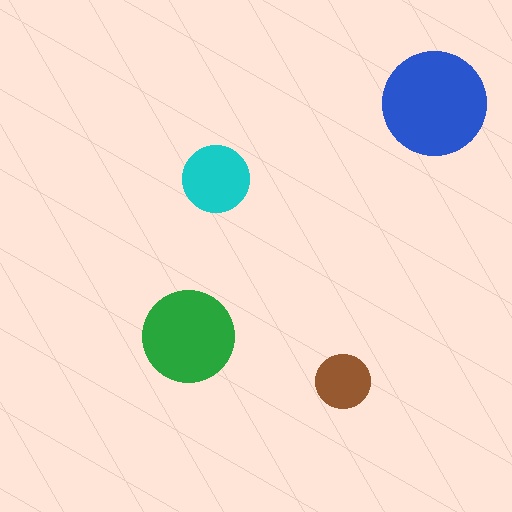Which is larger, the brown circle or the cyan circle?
The cyan one.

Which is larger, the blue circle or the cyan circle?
The blue one.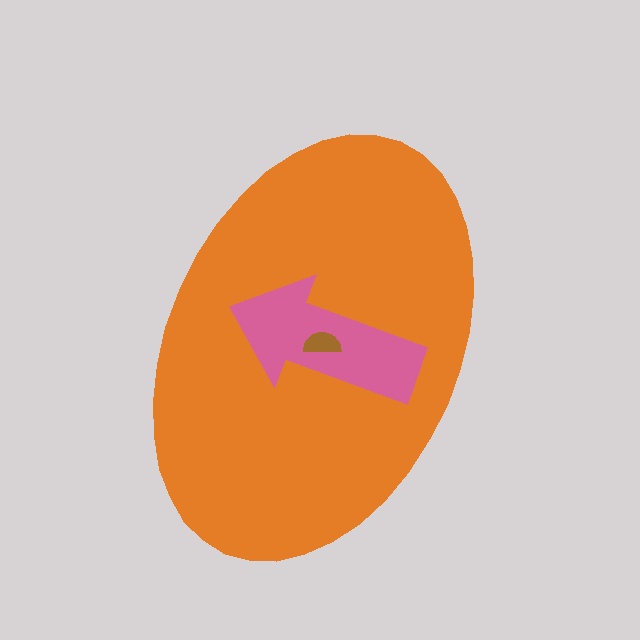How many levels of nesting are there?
3.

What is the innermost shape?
The brown semicircle.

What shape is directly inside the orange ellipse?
The pink arrow.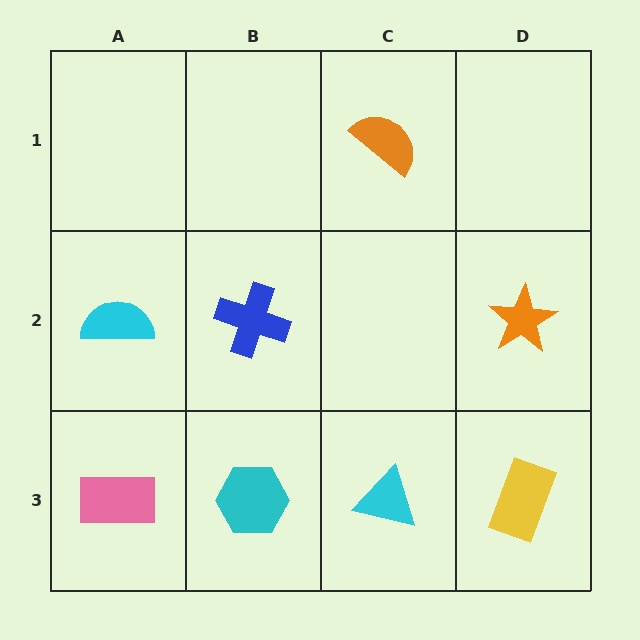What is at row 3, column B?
A cyan hexagon.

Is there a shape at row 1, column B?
No, that cell is empty.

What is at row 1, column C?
An orange semicircle.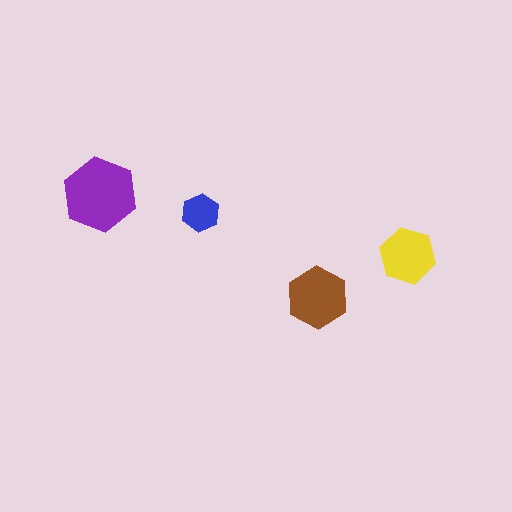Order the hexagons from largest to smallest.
the purple one, the brown one, the yellow one, the blue one.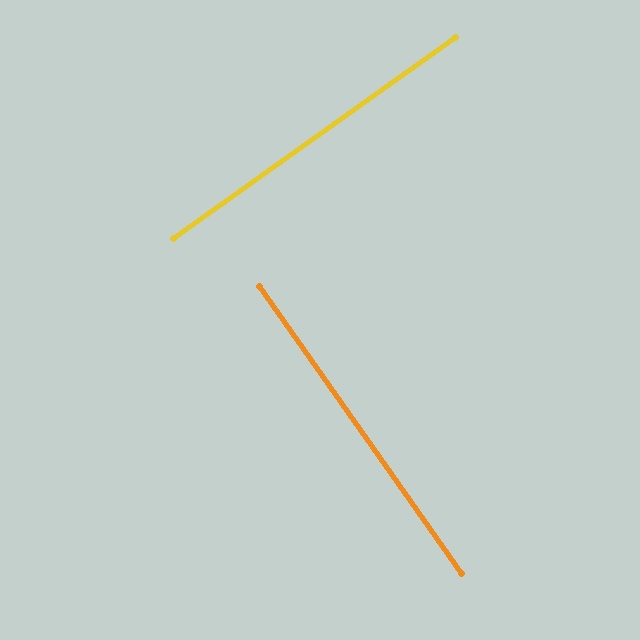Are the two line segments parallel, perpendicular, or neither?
Perpendicular — they meet at approximately 90°.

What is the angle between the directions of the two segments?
Approximately 90 degrees.